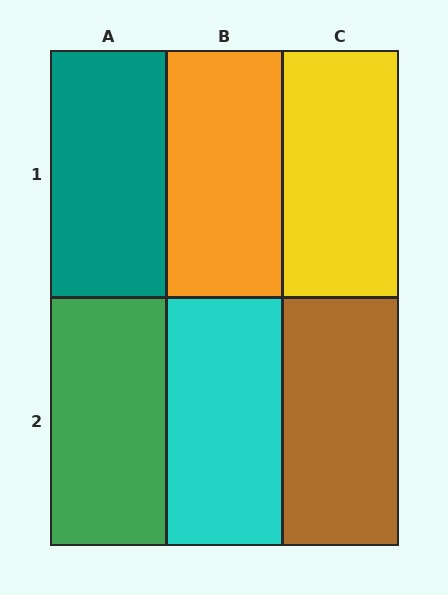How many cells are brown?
1 cell is brown.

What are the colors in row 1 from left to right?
Teal, orange, yellow.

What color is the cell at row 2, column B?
Cyan.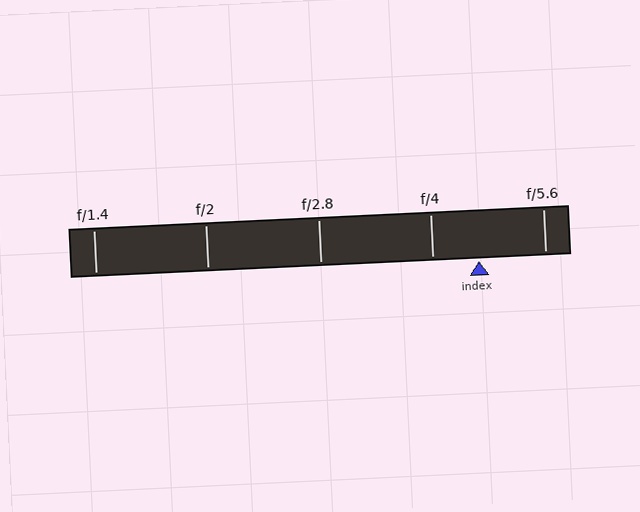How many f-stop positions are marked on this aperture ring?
There are 5 f-stop positions marked.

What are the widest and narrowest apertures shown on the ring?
The widest aperture shown is f/1.4 and the narrowest is f/5.6.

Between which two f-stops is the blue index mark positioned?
The index mark is between f/4 and f/5.6.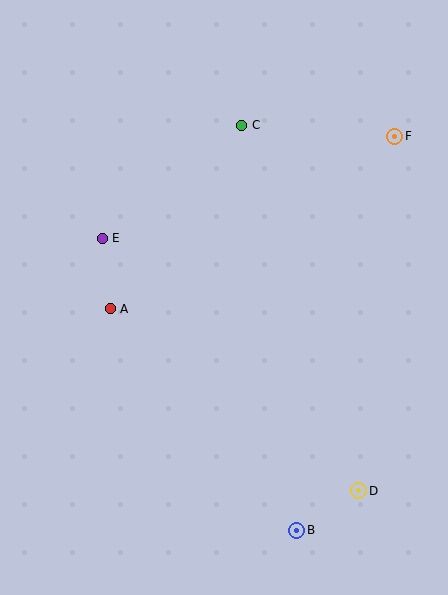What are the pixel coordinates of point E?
Point E is at (102, 238).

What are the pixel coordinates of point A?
Point A is at (110, 309).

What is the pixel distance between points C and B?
The distance between C and B is 408 pixels.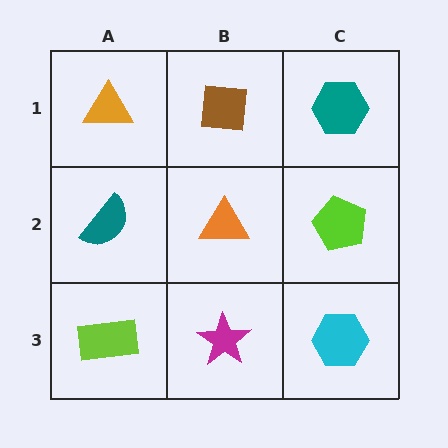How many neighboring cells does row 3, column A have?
2.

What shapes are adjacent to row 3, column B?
An orange triangle (row 2, column B), a lime rectangle (row 3, column A), a cyan hexagon (row 3, column C).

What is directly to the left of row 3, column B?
A lime rectangle.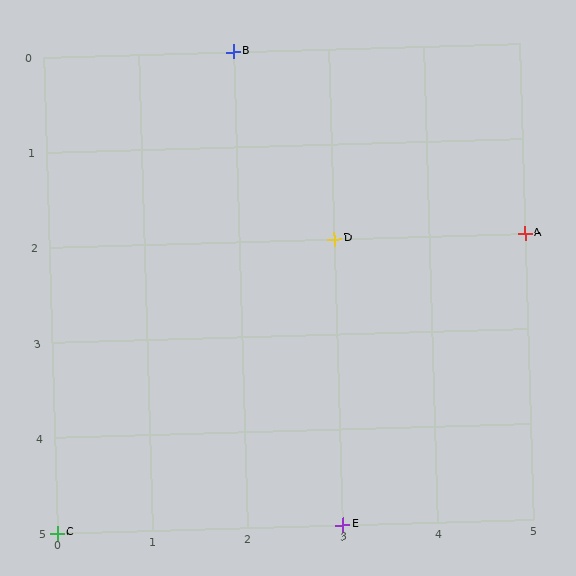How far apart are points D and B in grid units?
Points D and B are 1 column and 2 rows apart (about 2.2 grid units diagonally).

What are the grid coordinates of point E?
Point E is at grid coordinates (3, 5).